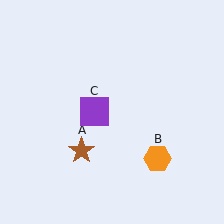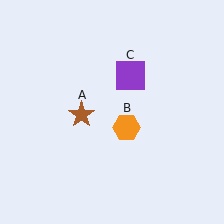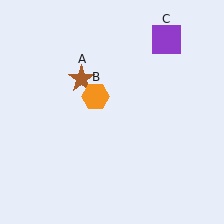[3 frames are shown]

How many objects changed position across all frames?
3 objects changed position: brown star (object A), orange hexagon (object B), purple square (object C).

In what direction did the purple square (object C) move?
The purple square (object C) moved up and to the right.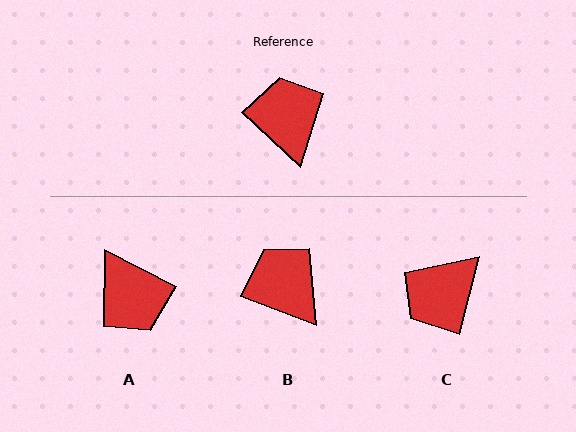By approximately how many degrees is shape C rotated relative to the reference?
Approximately 119 degrees counter-clockwise.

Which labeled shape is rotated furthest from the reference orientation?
A, about 164 degrees away.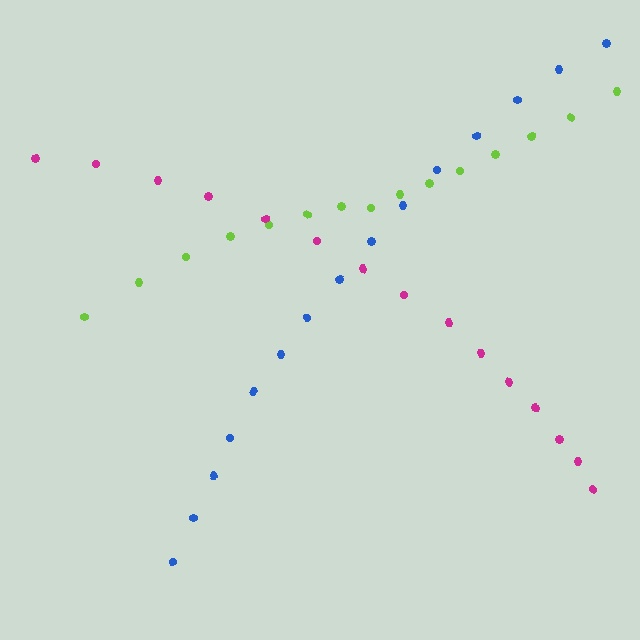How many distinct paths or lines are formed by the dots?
There are 3 distinct paths.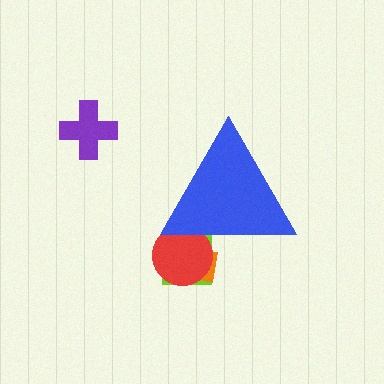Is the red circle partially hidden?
Yes, the red circle is partially hidden behind the blue triangle.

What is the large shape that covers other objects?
A blue triangle.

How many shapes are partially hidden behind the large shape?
3 shapes are partially hidden.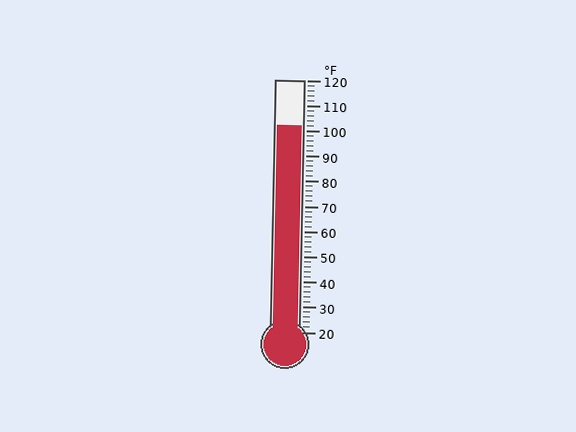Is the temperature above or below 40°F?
The temperature is above 40°F.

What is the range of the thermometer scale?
The thermometer scale ranges from 20°F to 120°F.